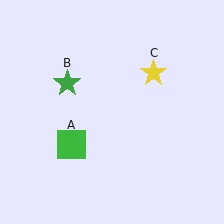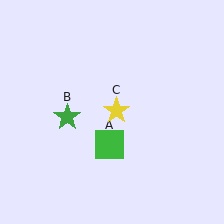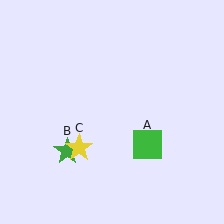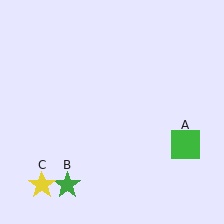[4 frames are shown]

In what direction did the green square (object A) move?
The green square (object A) moved right.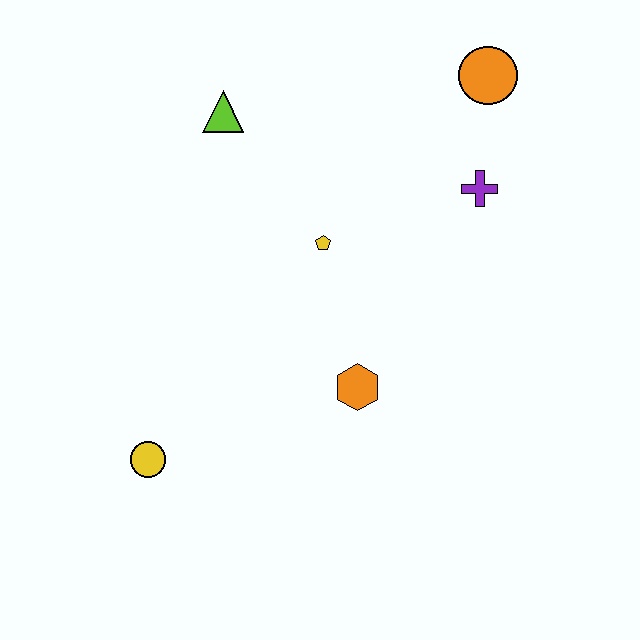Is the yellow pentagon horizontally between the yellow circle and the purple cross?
Yes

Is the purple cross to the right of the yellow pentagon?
Yes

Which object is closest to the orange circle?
The purple cross is closest to the orange circle.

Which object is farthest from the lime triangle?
The yellow circle is farthest from the lime triangle.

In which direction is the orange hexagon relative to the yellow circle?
The orange hexagon is to the right of the yellow circle.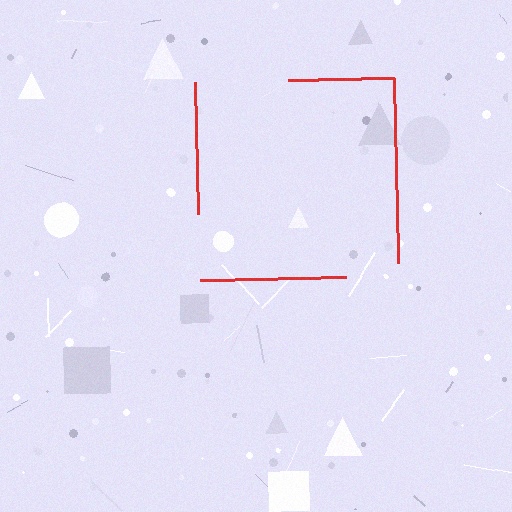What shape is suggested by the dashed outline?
The dashed outline suggests a square.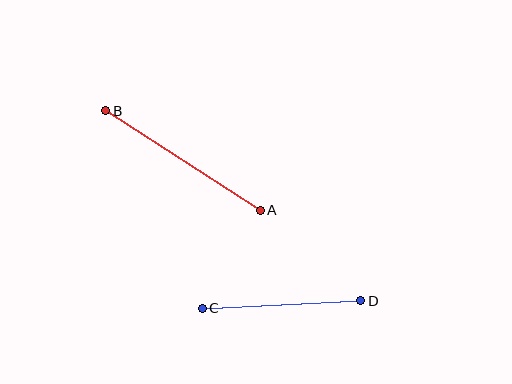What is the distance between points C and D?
The distance is approximately 159 pixels.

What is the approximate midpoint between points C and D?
The midpoint is at approximately (282, 305) pixels.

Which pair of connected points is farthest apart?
Points A and B are farthest apart.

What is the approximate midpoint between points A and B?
The midpoint is at approximately (183, 160) pixels.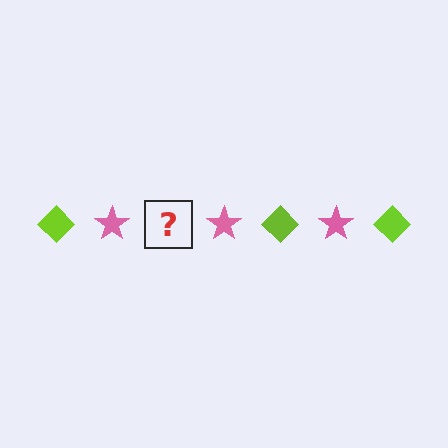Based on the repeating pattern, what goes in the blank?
The blank should be a lime diamond.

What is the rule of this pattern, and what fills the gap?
The rule is that the pattern alternates between lime diamond and pink star. The gap should be filled with a lime diamond.